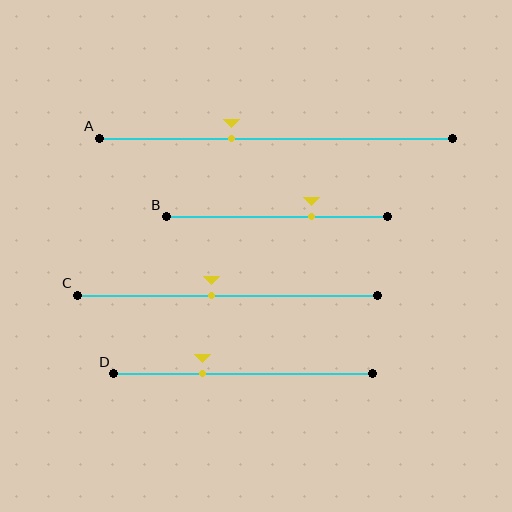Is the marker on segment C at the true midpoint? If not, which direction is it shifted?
No, the marker on segment C is shifted to the left by about 5% of the segment length.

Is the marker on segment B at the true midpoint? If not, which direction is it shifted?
No, the marker on segment B is shifted to the right by about 16% of the segment length.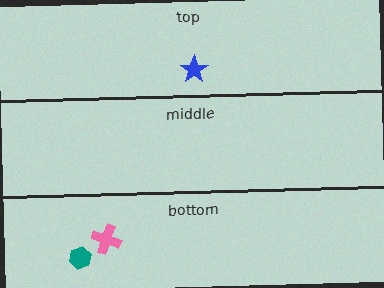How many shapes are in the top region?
1.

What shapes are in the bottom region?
The pink cross, the teal hexagon.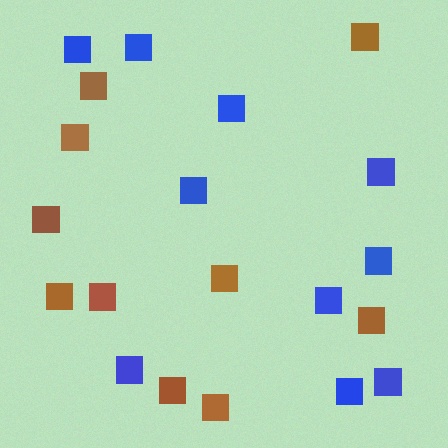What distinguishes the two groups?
There are 2 groups: one group of brown squares (10) and one group of blue squares (10).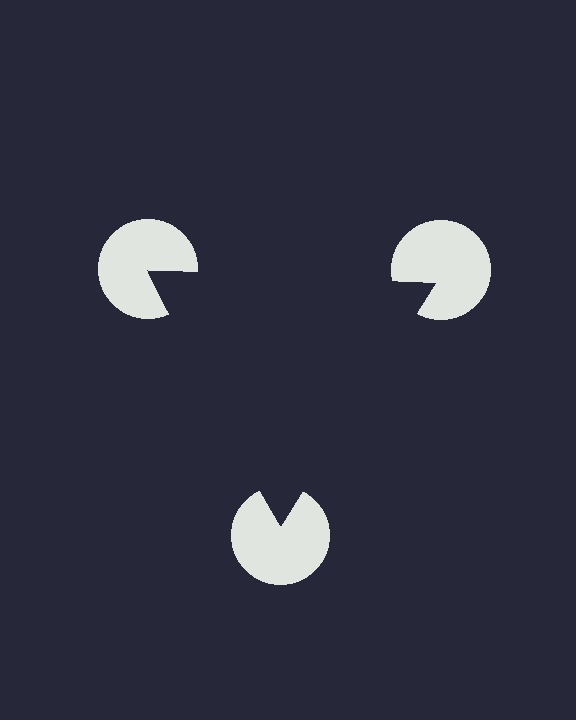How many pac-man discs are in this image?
There are 3 — one at each vertex of the illusory triangle.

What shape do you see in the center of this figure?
An illusory triangle — its edges are inferred from the aligned wedge cuts in the pac-man discs, not physically drawn.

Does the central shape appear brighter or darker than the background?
It typically appears slightly darker than the background, even though no actual brightness change is drawn.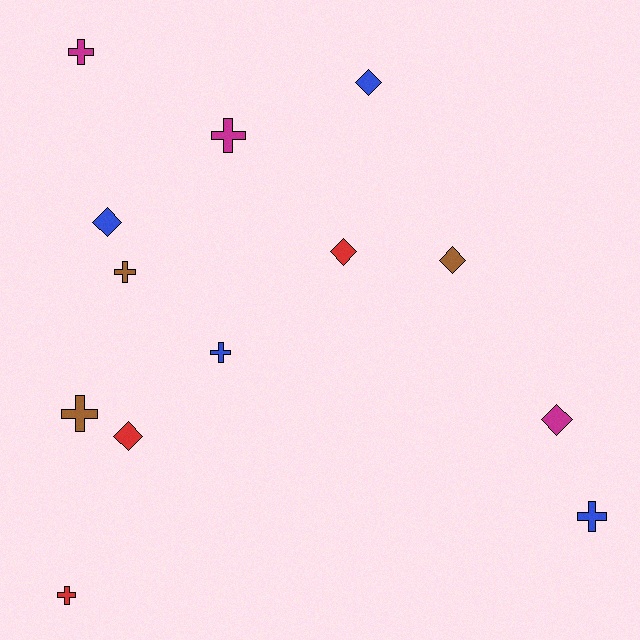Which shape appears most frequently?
Cross, with 7 objects.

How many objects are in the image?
There are 13 objects.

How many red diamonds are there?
There are 2 red diamonds.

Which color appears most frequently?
Blue, with 4 objects.